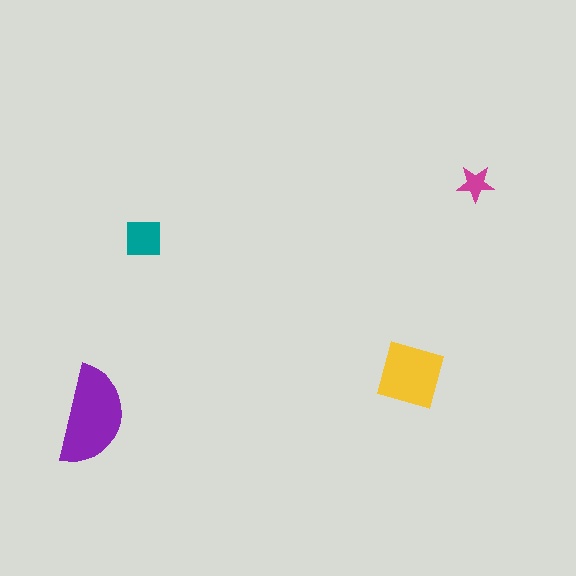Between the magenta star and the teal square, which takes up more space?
The teal square.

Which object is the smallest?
The magenta star.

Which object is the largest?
The purple semicircle.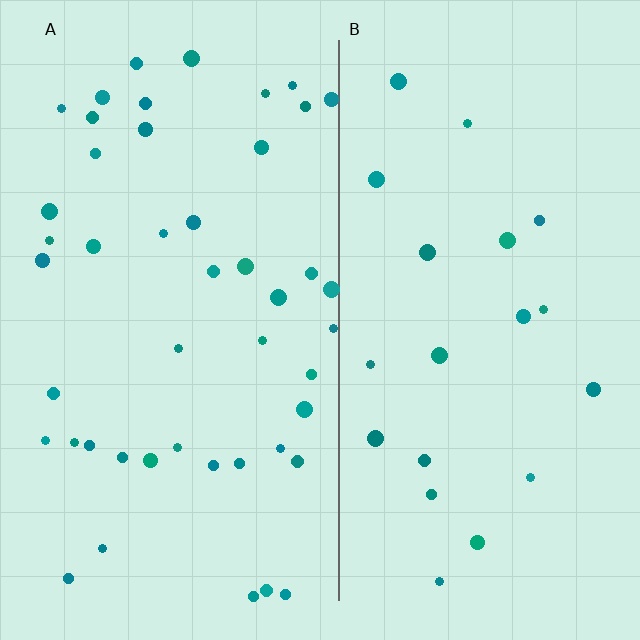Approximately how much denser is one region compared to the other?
Approximately 2.3× — region A over region B.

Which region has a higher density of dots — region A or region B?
A (the left).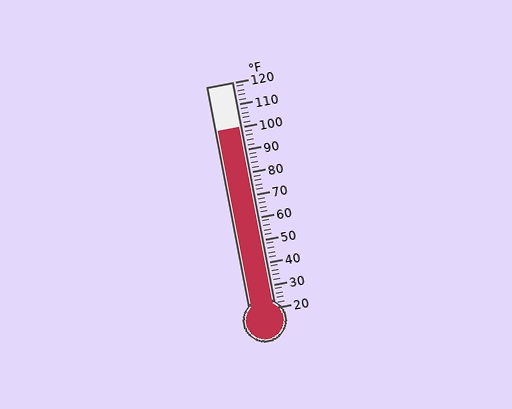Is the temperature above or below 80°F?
The temperature is above 80°F.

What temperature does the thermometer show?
The thermometer shows approximately 100°F.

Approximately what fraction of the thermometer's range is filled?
The thermometer is filled to approximately 80% of its range.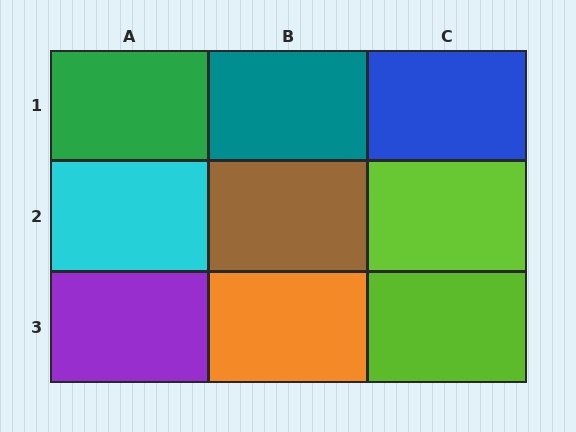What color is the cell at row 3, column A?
Purple.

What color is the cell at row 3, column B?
Orange.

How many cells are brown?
1 cell is brown.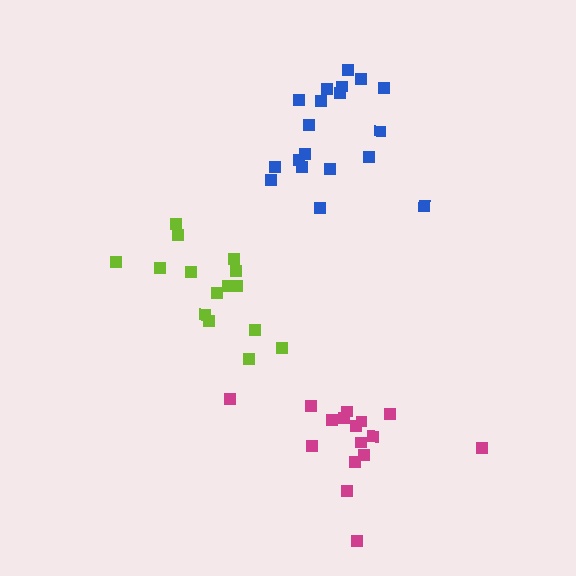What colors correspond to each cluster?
The clusters are colored: blue, magenta, lime.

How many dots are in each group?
Group 1: 19 dots, Group 2: 16 dots, Group 3: 15 dots (50 total).